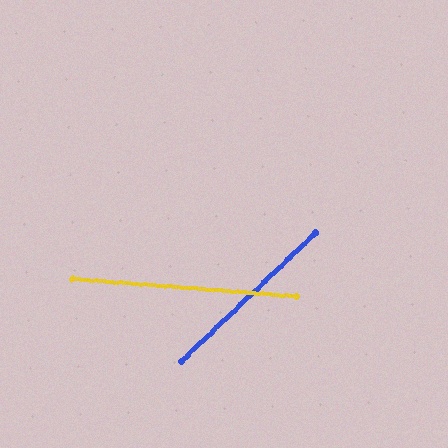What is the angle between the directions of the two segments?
Approximately 49 degrees.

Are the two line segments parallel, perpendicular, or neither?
Neither parallel nor perpendicular — they differ by about 49°.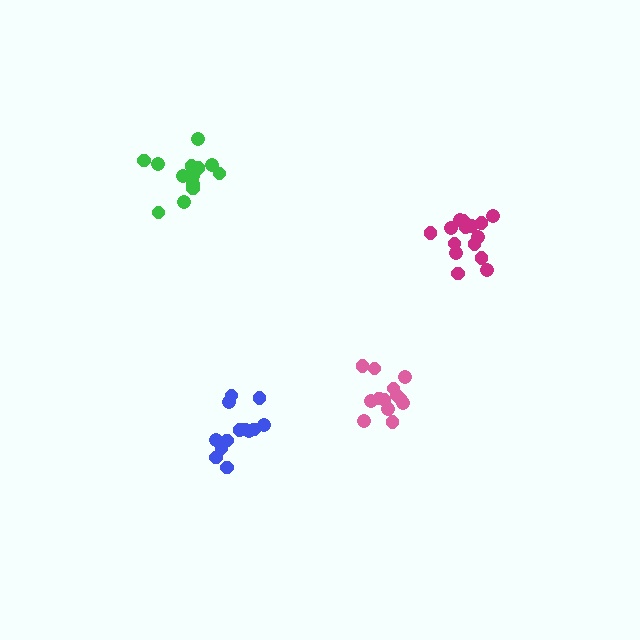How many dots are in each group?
Group 1: 15 dots, Group 2: 13 dots, Group 3: 13 dots, Group 4: 13 dots (54 total).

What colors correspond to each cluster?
The clusters are colored: magenta, green, blue, pink.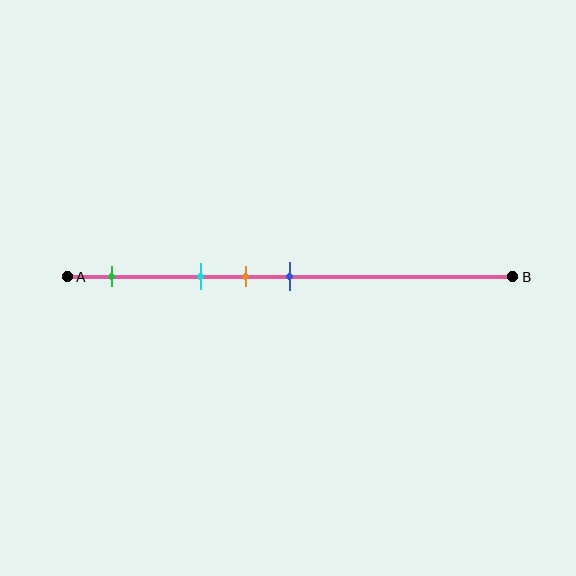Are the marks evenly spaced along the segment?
No, the marks are not evenly spaced.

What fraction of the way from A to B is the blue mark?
The blue mark is approximately 50% (0.5) of the way from A to B.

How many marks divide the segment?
There are 4 marks dividing the segment.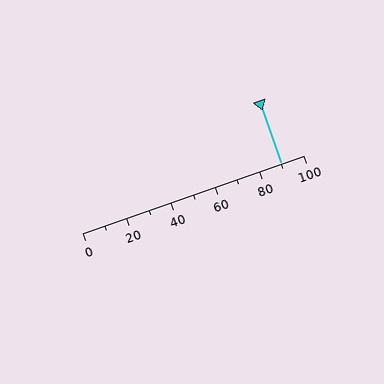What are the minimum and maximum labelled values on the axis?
The axis runs from 0 to 100.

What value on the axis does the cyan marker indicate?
The marker indicates approximately 90.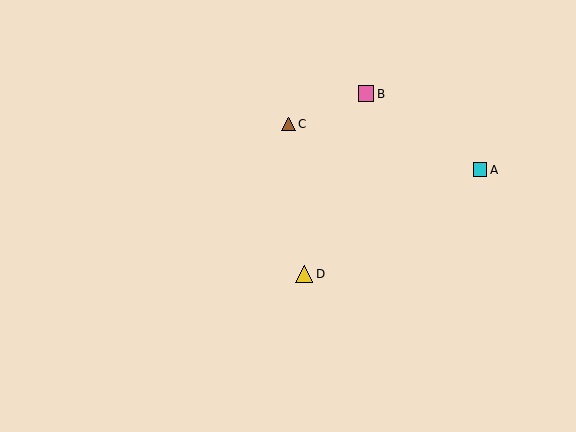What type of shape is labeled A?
Shape A is a cyan square.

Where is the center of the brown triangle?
The center of the brown triangle is at (288, 124).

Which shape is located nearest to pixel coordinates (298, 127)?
The brown triangle (labeled C) at (288, 124) is nearest to that location.